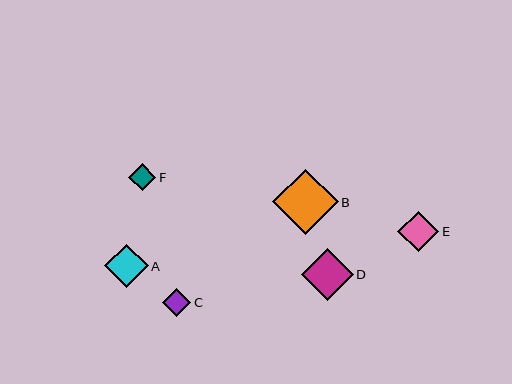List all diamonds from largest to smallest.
From largest to smallest: B, D, A, E, C, F.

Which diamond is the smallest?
Diamond F is the smallest with a size of approximately 27 pixels.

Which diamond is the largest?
Diamond B is the largest with a size of approximately 65 pixels.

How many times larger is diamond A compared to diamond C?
Diamond A is approximately 1.5 times the size of diamond C.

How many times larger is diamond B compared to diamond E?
Diamond B is approximately 1.6 times the size of diamond E.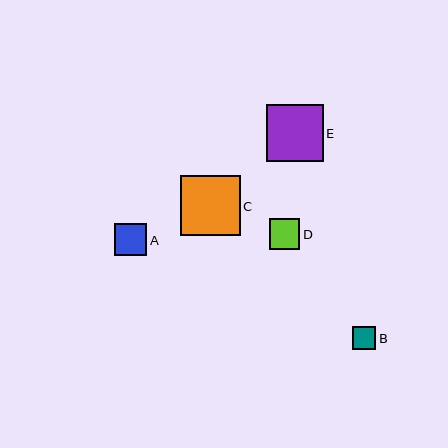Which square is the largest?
Square C is the largest with a size of approximately 60 pixels.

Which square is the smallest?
Square B is the smallest with a size of approximately 23 pixels.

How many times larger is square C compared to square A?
Square C is approximately 1.8 times the size of square A.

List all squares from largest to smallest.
From largest to smallest: C, E, A, D, B.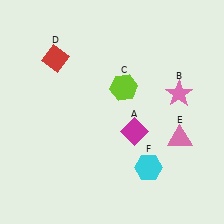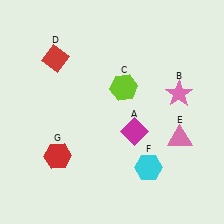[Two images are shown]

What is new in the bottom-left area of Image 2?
A red hexagon (G) was added in the bottom-left area of Image 2.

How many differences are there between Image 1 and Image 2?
There is 1 difference between the two images.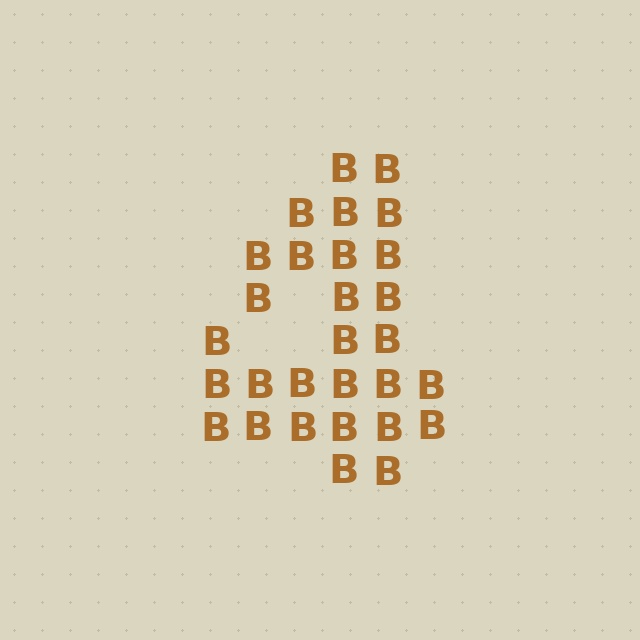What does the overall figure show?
The overall figure shows the digit 4.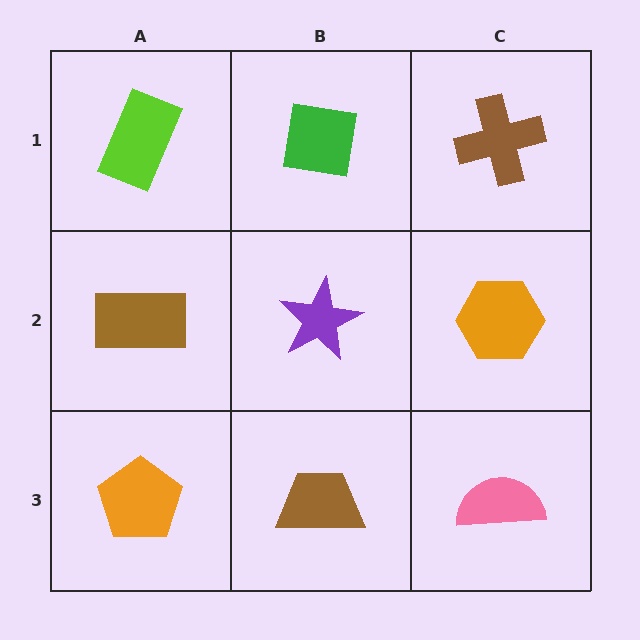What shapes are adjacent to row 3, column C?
An orange hexagon (row 2, column C), a brown trapezoid (row 3, column B).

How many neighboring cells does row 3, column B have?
3.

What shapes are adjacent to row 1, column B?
A purple star (row 2, column B), a lime rectangle (row 1, column A), a brown cross (row 1, column C).